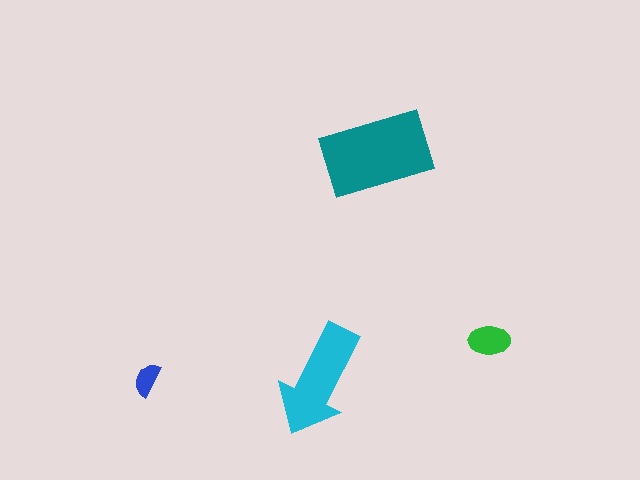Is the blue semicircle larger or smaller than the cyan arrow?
Smaller.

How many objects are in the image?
There are 4 objects in the image.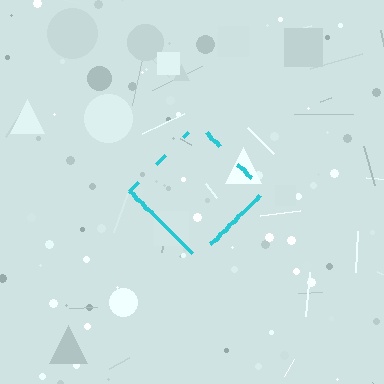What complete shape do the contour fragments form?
The contour fragments form a diamond.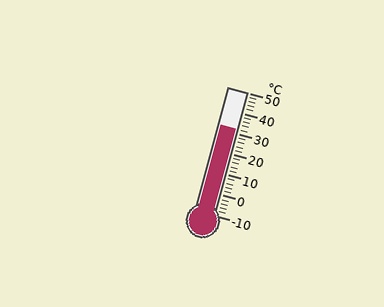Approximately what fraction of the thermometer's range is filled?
The thermometer is filled to approximately 70% of its range.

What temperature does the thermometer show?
The thermometer shows approximately 32°C.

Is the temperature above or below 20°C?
The temperature is above 20°C.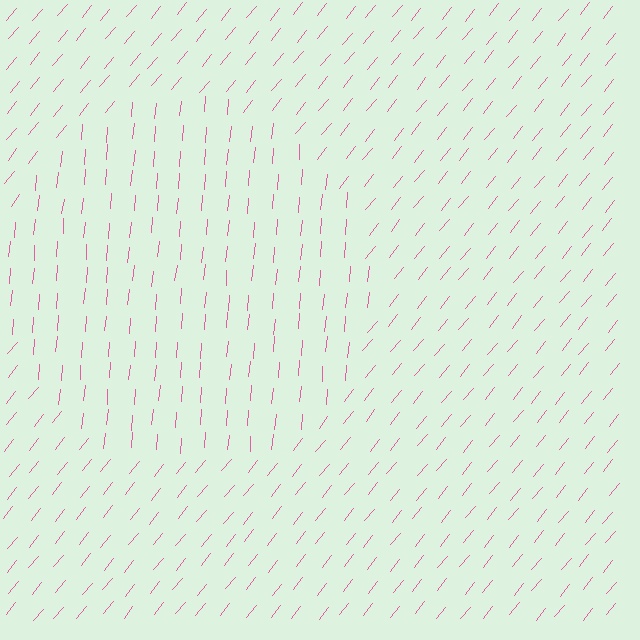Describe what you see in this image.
The image is filled with small pink line segments. A circle region in the image has lines oriented differently from the surrounding lines, creating a visible texture boundary.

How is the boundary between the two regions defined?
The boundary is defined purely by a change in line orientation (approximately 34 degrees difference). All lines are the same color and thickness.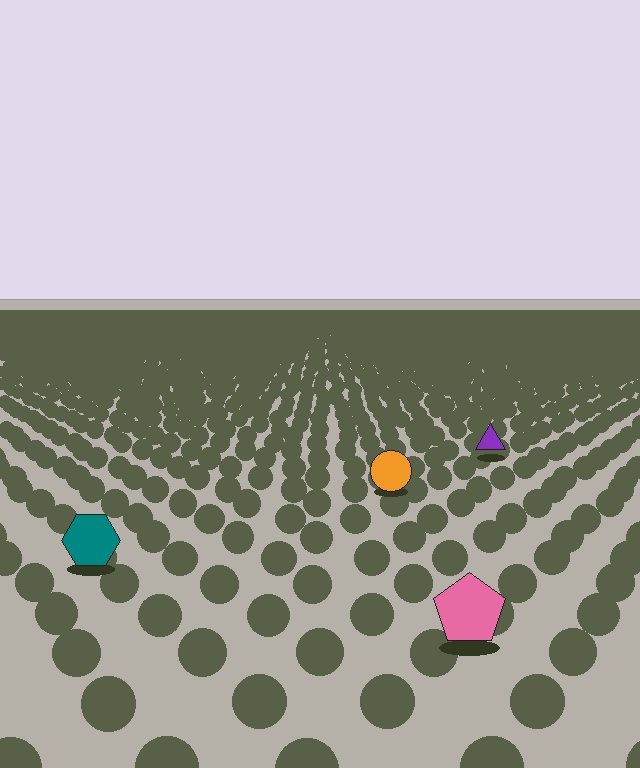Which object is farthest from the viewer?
The purple triangle is farthest from the viewer. It appears smaller and the ground texture around it is denser.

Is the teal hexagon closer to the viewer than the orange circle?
Yes. The teal hexagon is closer — you can tell from the texture gradient: the ground texture is coarser near it.